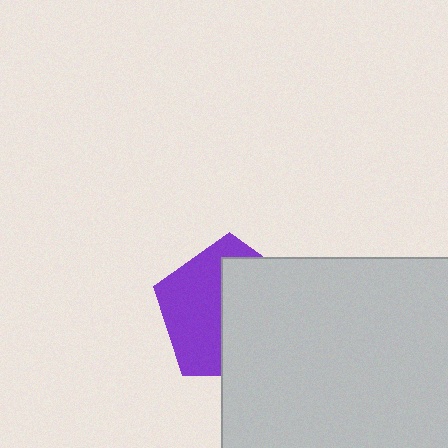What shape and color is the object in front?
The object in front is a light gray square.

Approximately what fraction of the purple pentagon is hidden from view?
Roughly 53% of the purple pentagon is hidden behind the light gray square.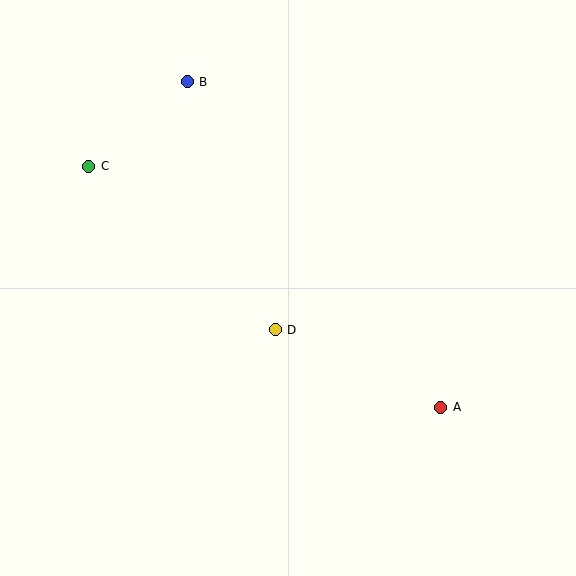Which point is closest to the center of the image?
Point D at (275, 330) is closest to the center.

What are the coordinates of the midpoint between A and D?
The midpoint between A and D is at (358, 369).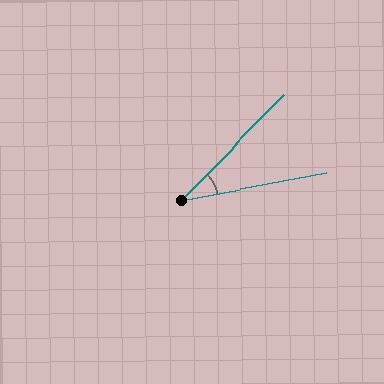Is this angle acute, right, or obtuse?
It is acute.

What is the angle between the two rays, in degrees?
Approximately 35 degrees.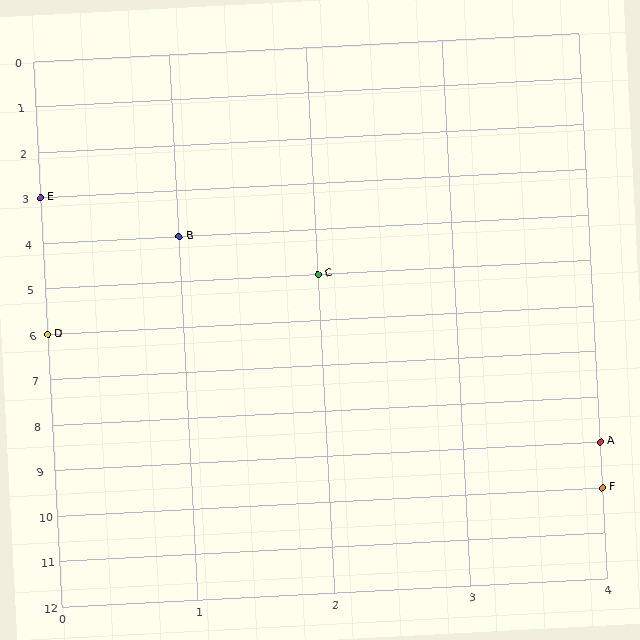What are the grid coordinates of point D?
Point D is at grid coordinates (0, 6).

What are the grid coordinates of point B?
Point B is at grid coordinates (1, 4).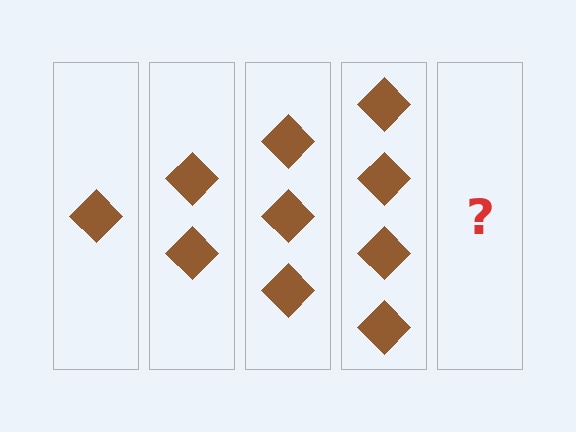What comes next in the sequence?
The next element should be 5 diamonds.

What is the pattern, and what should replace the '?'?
The pattern is that each step adds one more diamond. The '?' should be 5 diamonds.